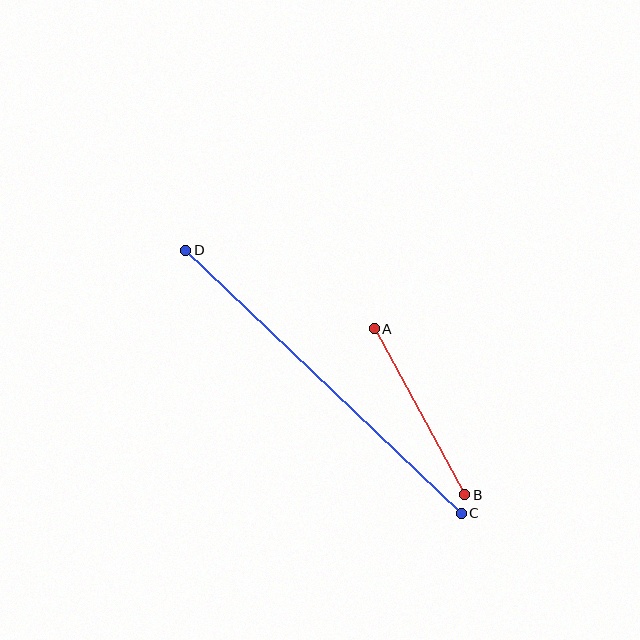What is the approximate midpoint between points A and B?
The midpoint is at approximately (419, 412) pixels.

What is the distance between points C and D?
The distance is approximately 381 pixels.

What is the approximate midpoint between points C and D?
The midpoint is at approximately (324, 382) pixels.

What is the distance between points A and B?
The distance is approximately 189 pixels.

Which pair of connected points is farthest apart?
Points C and D are farthest apart.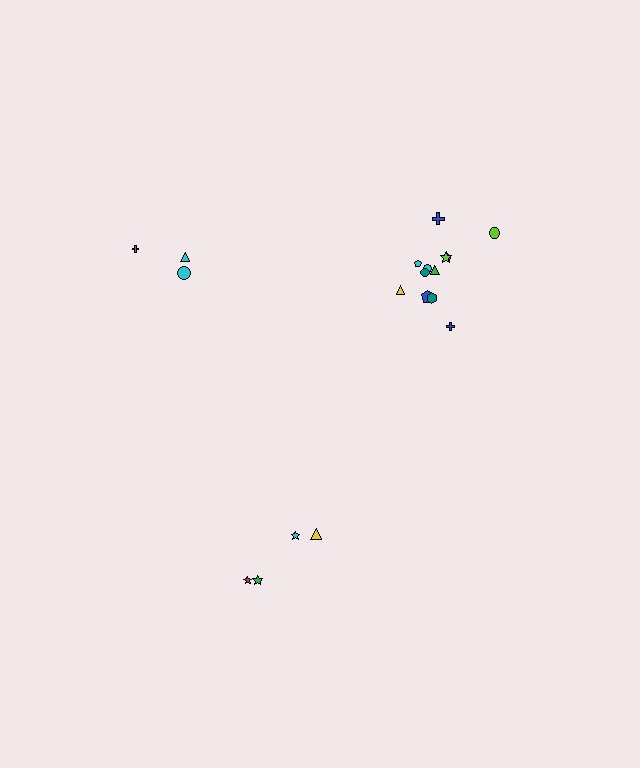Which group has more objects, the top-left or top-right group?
The top-right group.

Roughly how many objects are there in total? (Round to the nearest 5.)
Roughly 20 objects in total.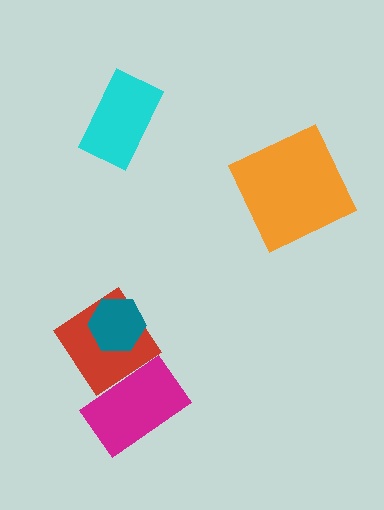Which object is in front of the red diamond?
The teal hexagon is in front of the red diamond.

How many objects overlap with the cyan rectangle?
0 objects overlap with the cyan rectangle.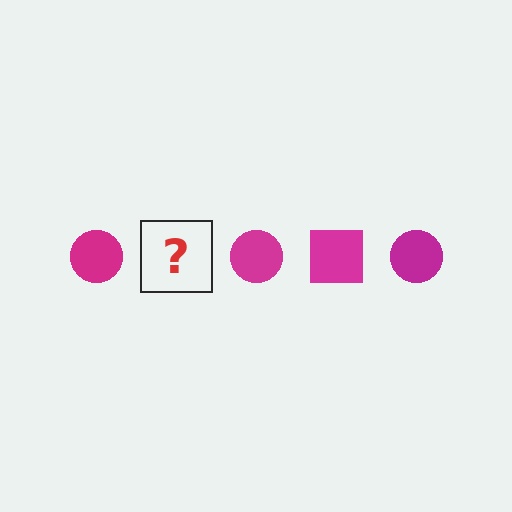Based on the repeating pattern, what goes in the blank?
The blank should be a magenta square.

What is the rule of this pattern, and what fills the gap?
The rule is that the pattern cycles through circle, square shapes in magenta. The gap should be filled with a magenta square.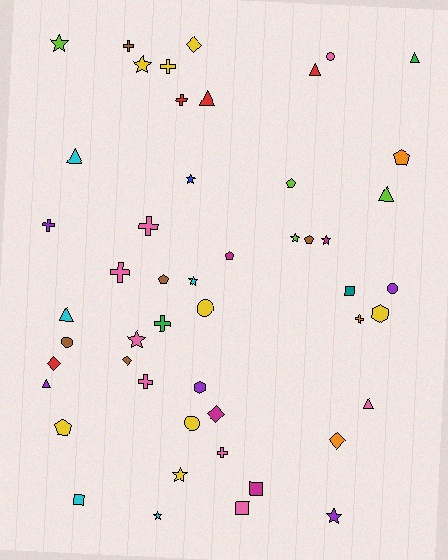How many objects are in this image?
There are 50 objects.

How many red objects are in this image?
There are 4 red objects.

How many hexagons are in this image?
There are 2 hexagons.